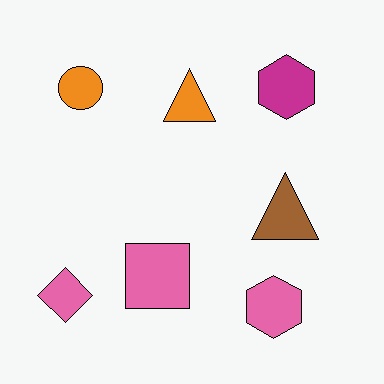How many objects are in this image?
There are 7 objects.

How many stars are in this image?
There are no stars.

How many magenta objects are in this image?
There is 1 magenta object.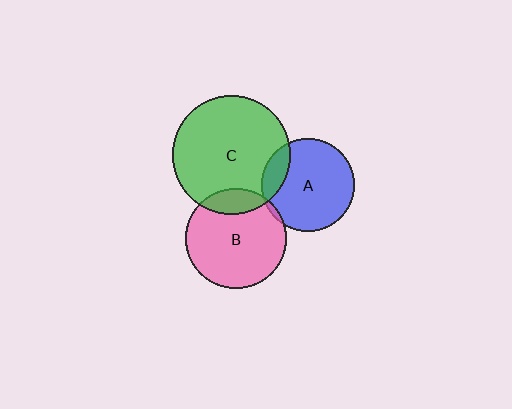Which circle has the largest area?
Circle C (green).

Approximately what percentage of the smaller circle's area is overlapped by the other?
Approximately 5%.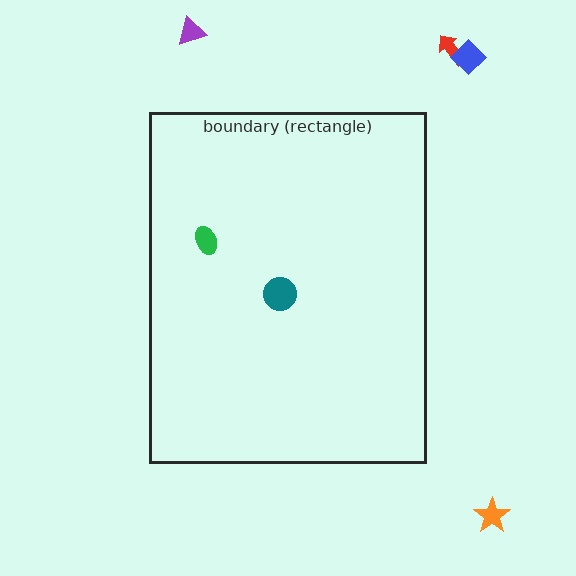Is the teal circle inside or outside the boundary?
Inside.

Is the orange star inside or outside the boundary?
Outside.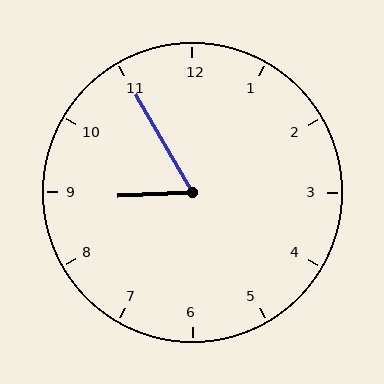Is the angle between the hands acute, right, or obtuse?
It is acute.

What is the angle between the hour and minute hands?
Approximately 62 degrees.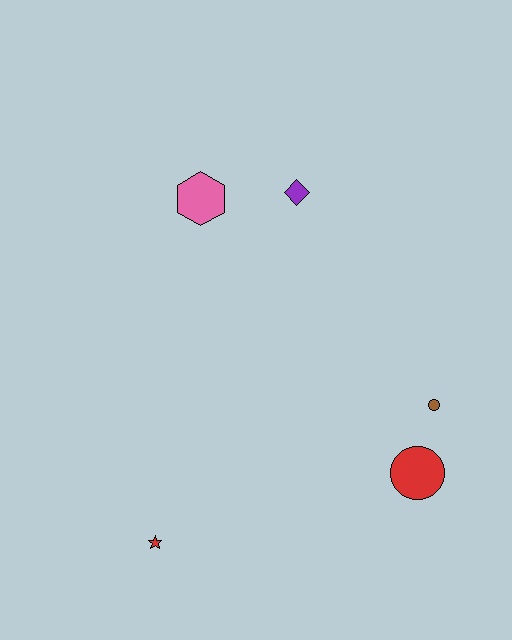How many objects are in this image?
There are 5 objects.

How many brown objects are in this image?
There is 1 brown object.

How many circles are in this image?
There are 2 circles.